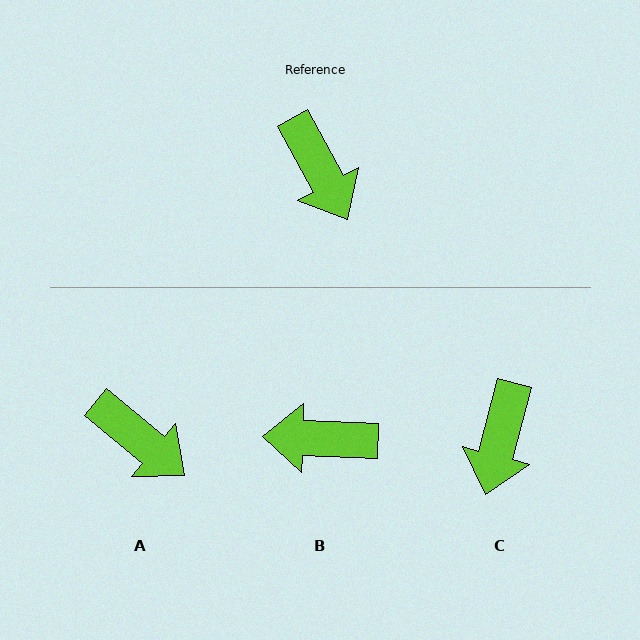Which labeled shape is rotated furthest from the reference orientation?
B, about 121 degrees away.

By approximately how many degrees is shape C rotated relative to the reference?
Approximately 43 degrees clockwise.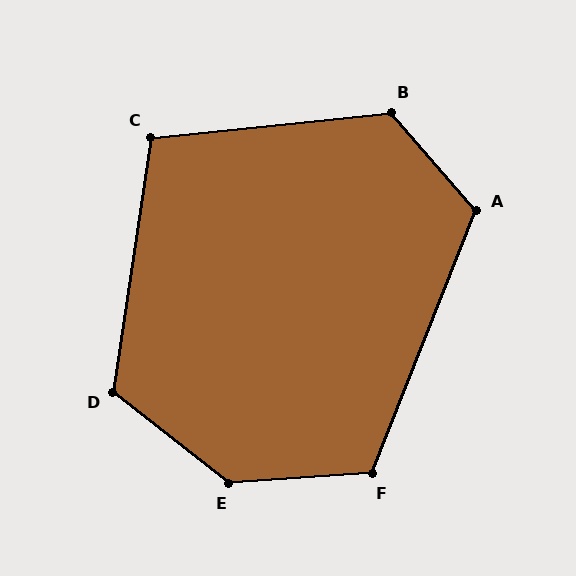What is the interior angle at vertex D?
Approximately 120 degrees (obtuse).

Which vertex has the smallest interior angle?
C, at approximately 104 degrees.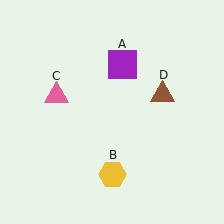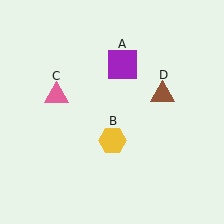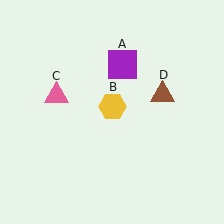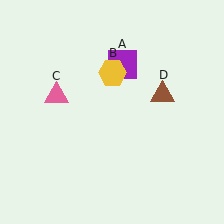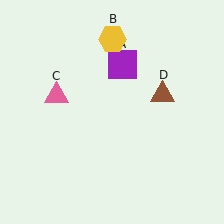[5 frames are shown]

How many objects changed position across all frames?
1 object changed position: yellow hexagon (object B).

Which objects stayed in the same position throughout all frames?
Purple square (object A) and pink triangle (object C) and brown triangle (object D) remained stationary.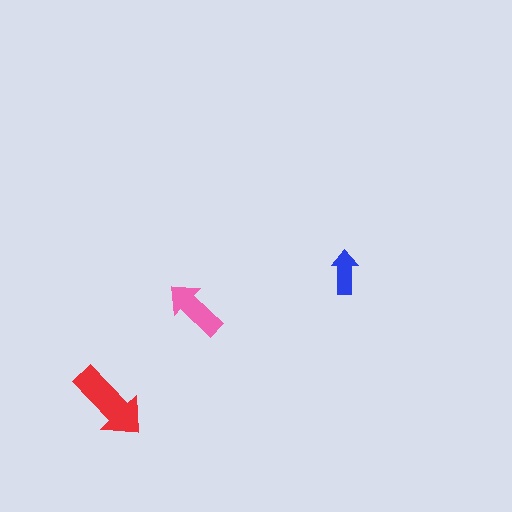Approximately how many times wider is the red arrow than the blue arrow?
About 2 times wider.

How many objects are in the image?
There are 3 objects in the image.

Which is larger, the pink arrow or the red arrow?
The red one.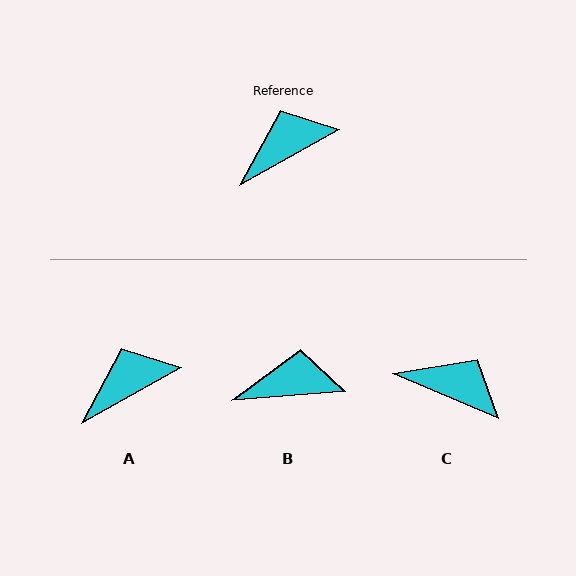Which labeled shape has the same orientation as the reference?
A.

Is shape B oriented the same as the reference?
No, it is off by about 25 degrees.